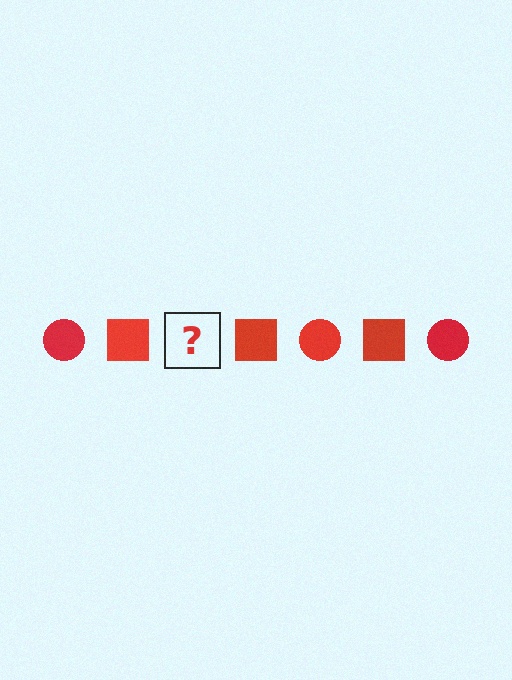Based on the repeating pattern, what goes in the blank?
The blank should be a red circle.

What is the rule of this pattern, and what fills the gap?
The rule is that the pattern cycles through circle, square shapes in red. The gap should be filled with a red circle.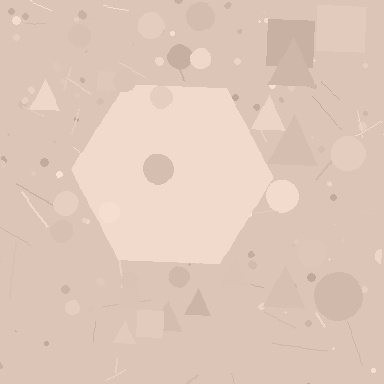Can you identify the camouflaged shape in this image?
The camouflaged shape is a hexagon.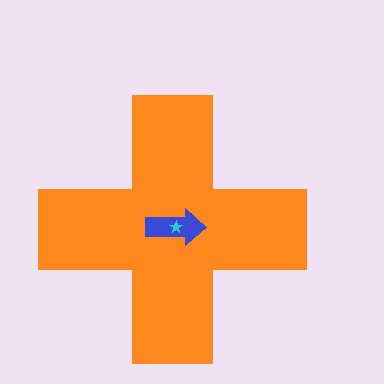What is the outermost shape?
The orange cross.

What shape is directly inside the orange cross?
The blue arrow.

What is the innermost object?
The cyan star.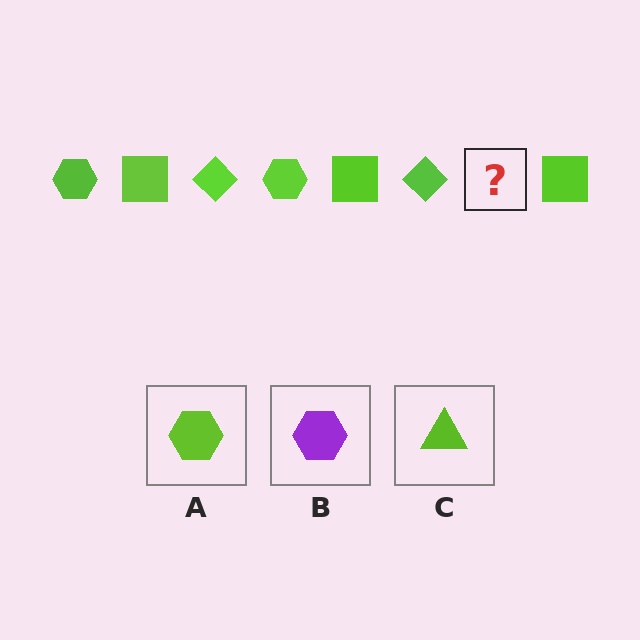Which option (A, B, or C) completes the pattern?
A.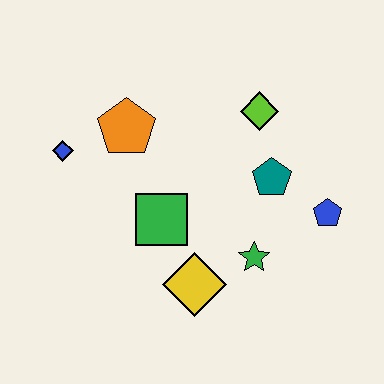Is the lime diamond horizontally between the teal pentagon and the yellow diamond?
Yes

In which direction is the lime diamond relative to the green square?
The lime diamond is above the green square.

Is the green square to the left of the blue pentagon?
Yes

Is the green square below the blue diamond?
Yes